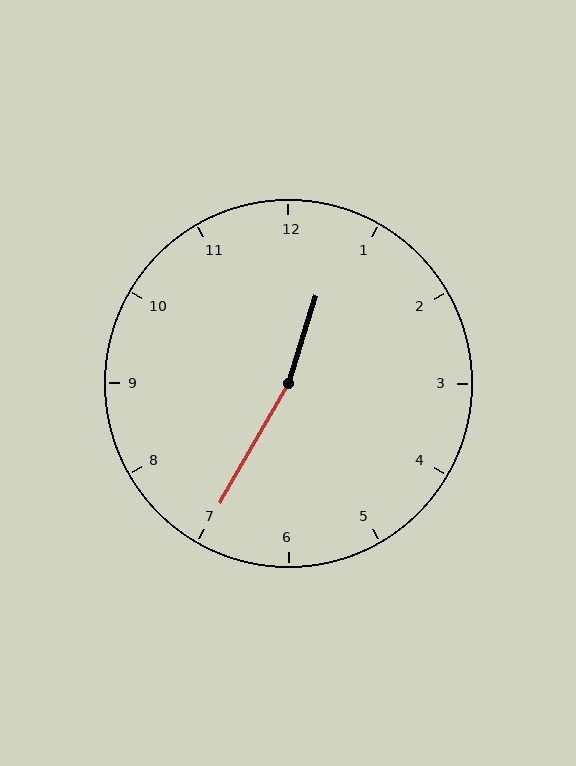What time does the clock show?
12:35.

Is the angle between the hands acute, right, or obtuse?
It is obtuse.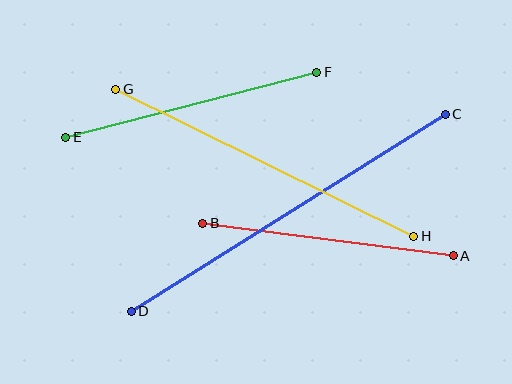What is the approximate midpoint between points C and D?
The midpoint is at approximately (288, 213) pixels.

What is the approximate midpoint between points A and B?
The midpoint is at approximately (328, 240) pixels.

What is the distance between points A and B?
The distance is approximately 253 pixels.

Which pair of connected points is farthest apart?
Points C and D are farthest apart.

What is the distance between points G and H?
The distance is approximately 332 pixels.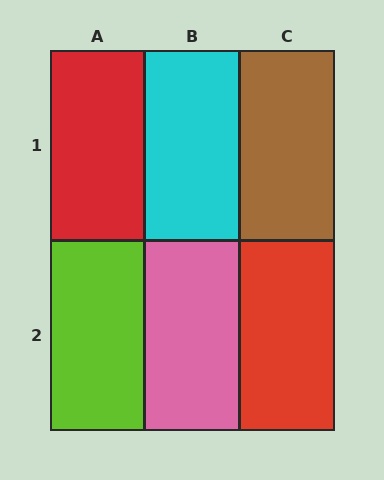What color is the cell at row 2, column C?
Red.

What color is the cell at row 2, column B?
Pink.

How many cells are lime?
1 cell is lime.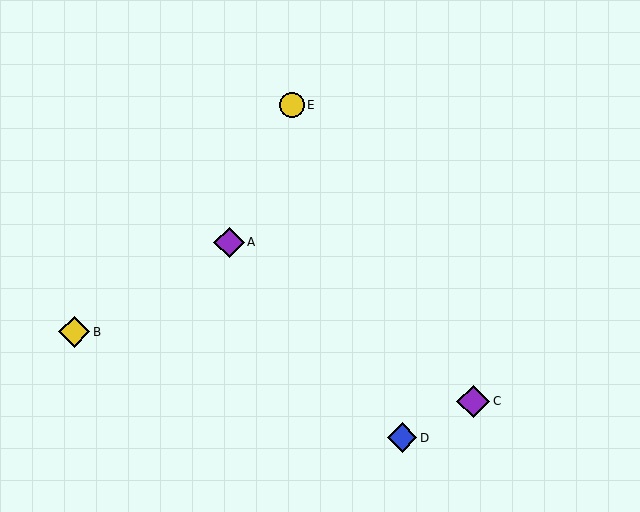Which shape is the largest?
The purple diamond (labeled C) is the largest.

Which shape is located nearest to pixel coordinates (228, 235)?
The purple diamond (labeled A) at (229, 242) is nearest to that location.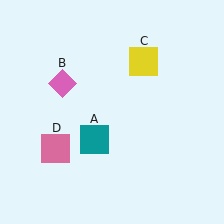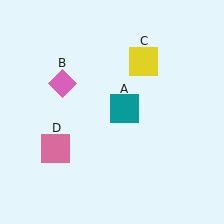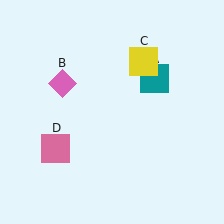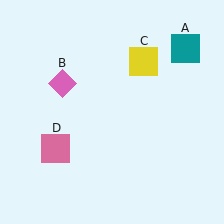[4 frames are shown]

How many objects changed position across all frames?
1 object changed position: teal square (object A).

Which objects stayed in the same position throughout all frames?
Pink diamond (object B) and yellow square (object C) and pink square (object D) remained stationary.